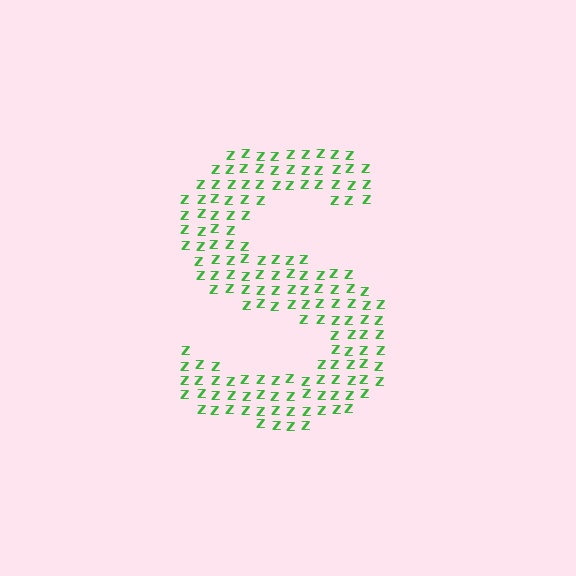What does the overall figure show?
The overall figure shows the letter S.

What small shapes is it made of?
It is made of small letter Z's.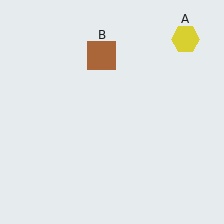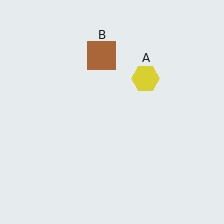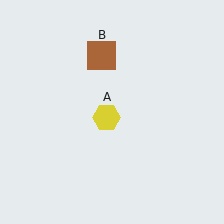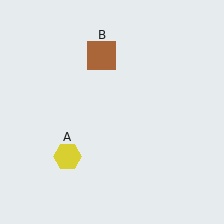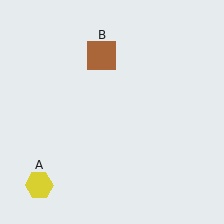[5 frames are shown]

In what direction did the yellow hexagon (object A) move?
The yellow hexagon (object A) moved down and to the left.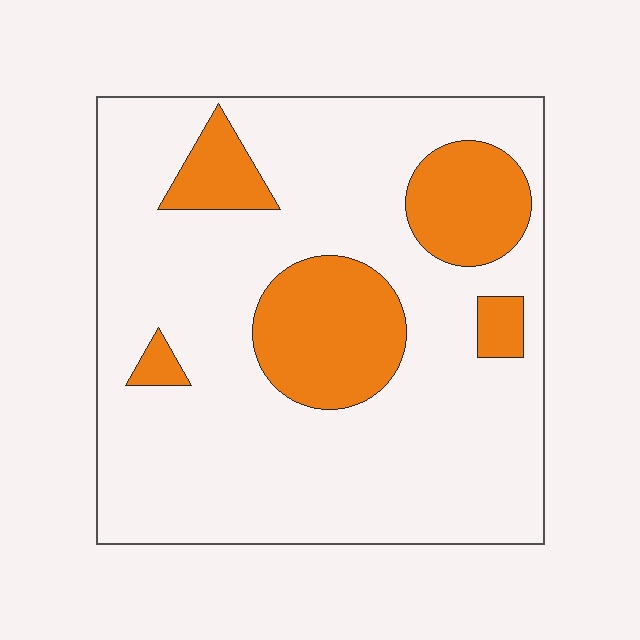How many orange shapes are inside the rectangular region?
5.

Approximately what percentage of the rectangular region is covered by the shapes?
Approximately 20%.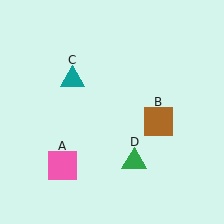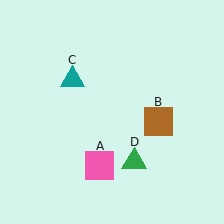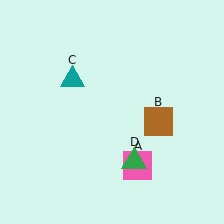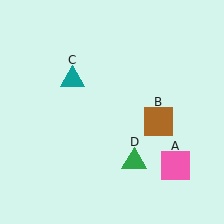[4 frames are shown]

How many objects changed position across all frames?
1 object changed position: pink square (object A).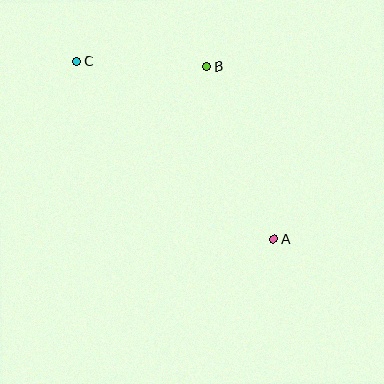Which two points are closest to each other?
Points B and C are closest to each other.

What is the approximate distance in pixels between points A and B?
The distance between A and B is approximately 185 pixels.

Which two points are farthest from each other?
Points A and C are farthest from each other.